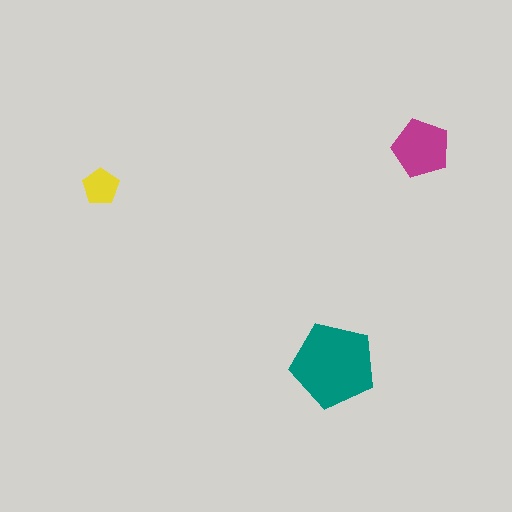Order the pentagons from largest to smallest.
the teal one, the magenta one, the yellow one.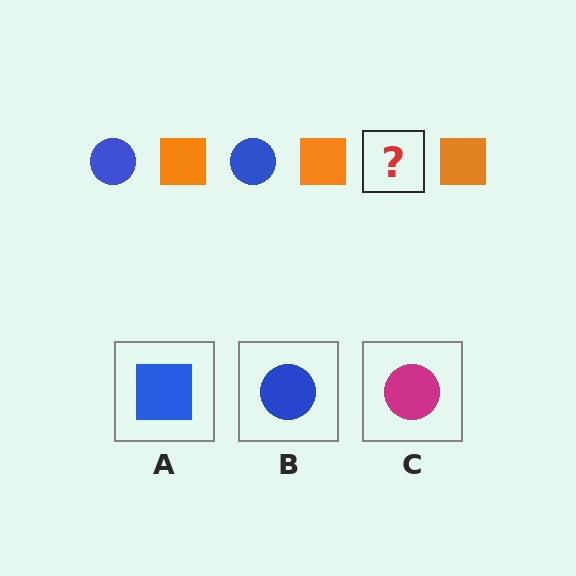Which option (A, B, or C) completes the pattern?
B.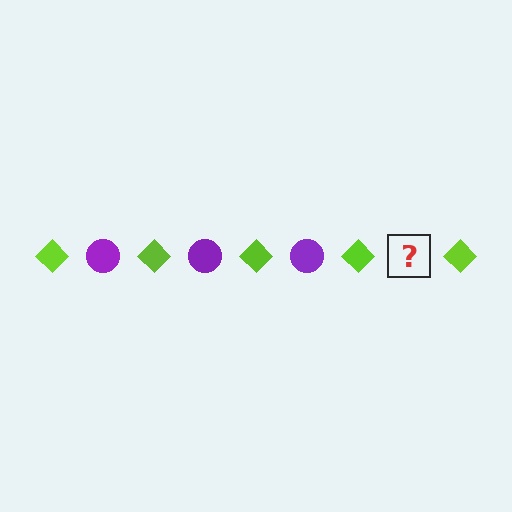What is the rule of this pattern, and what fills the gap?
The rule is that the pattern alternates between lime diamond and purple circle. The gap should be filled with a purple circle.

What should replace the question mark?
The question mark should be replaced with a purple circle.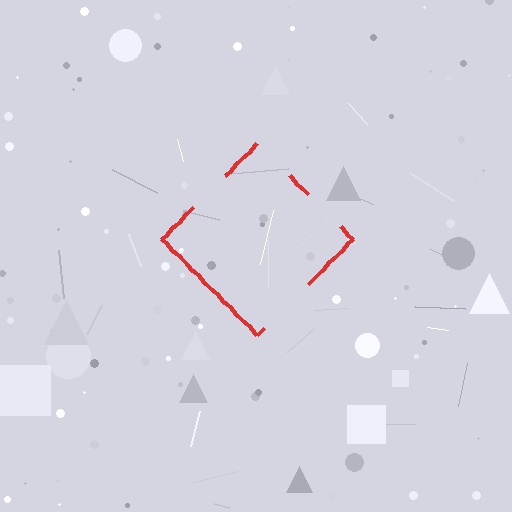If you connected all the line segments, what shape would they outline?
They would outline a diamond.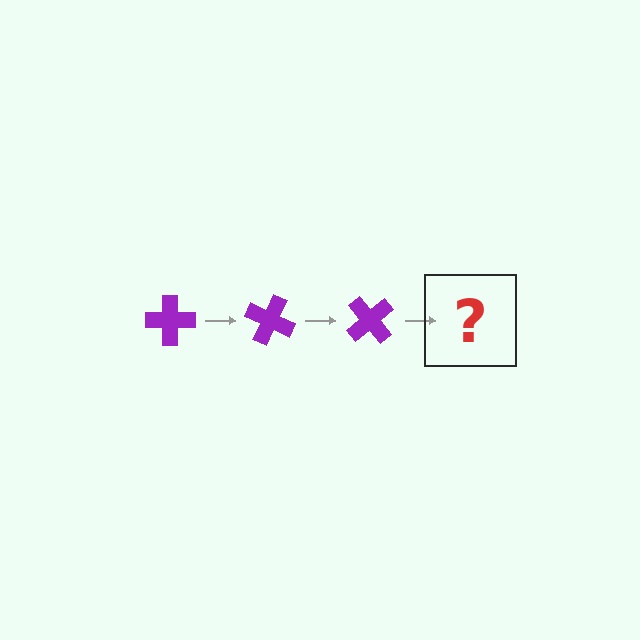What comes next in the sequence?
The next element should be a purple cross rotated 75 degrees.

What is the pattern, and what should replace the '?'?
The pattern is that the cross rotates 25 degrees each step. The '?' should be a purple cross rotated 75 degrees.